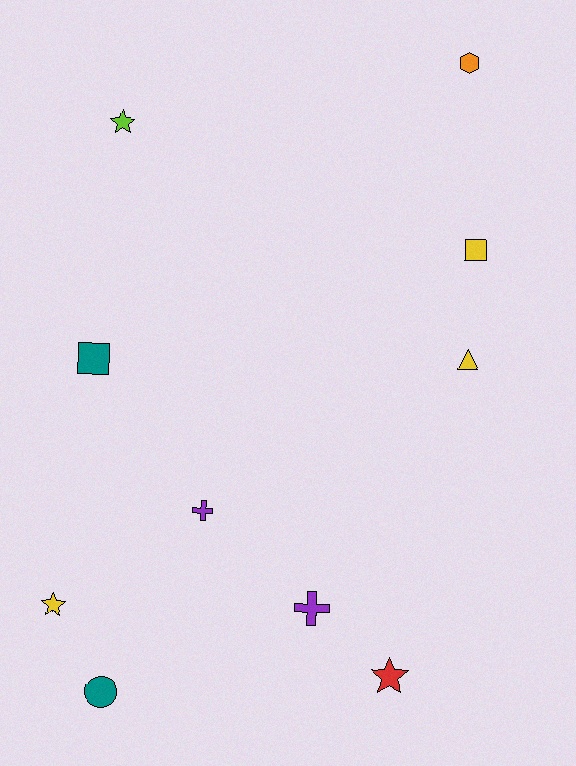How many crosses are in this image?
There are 2 crosses.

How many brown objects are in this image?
There are no brown objects.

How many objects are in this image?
There are 10 objects.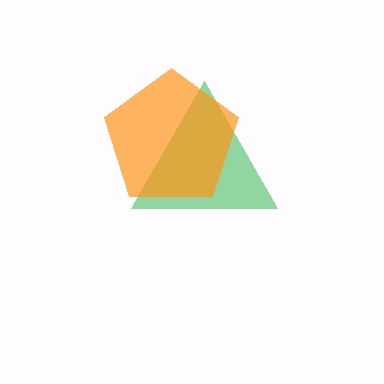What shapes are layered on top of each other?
The layered shapes are: a green triangle, an orange pentagon.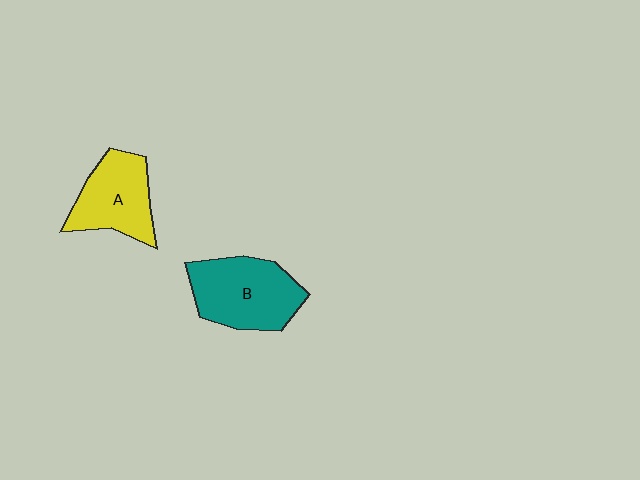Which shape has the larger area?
Shape B (teal).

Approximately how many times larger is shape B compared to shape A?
Approximately 1.2 times.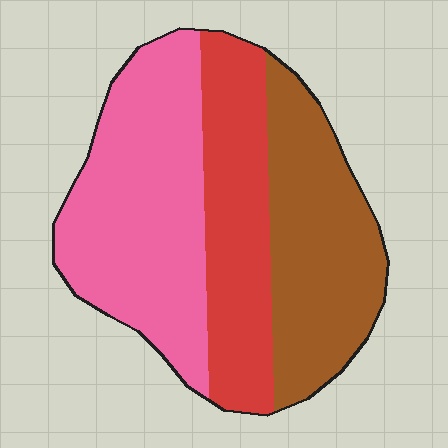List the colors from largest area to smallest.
From largest to smallest: pink, brown, red.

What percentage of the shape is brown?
Brown covers about 30% of the shape.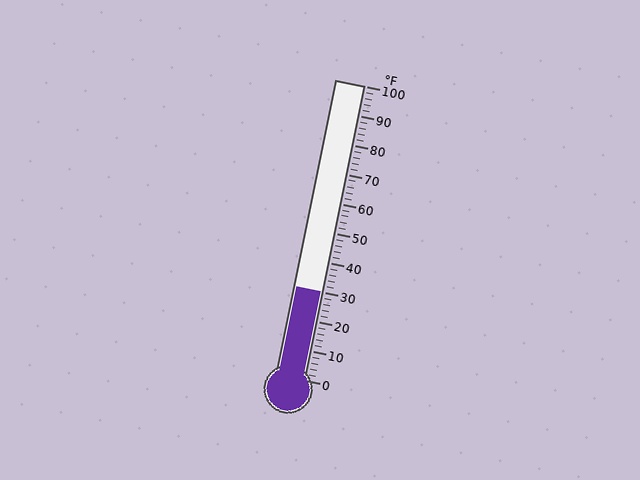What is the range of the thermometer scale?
The thermometer scale ranges from 0°F to 100°F.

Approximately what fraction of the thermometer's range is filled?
The thermometer is filled to approximately 30% of its range.